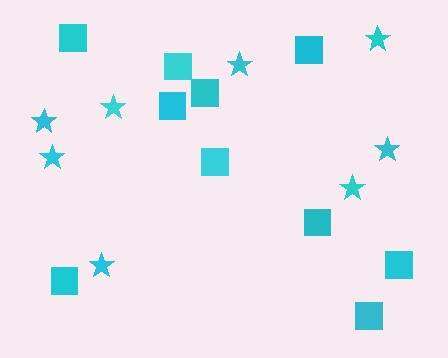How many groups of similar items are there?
There are 2 groups: one group of squares (10) and one group of stars (8).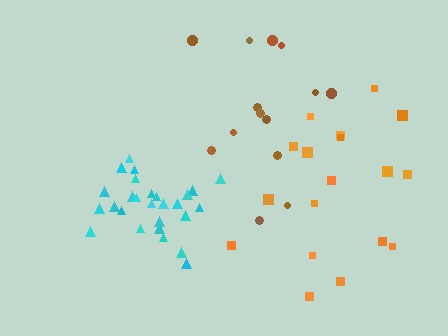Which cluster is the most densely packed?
Cyan.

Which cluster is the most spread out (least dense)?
Orange.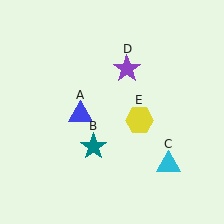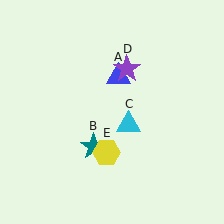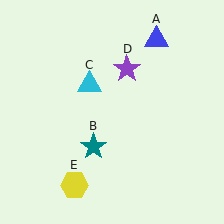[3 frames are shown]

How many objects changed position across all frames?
3 objects changed position: blue triangle (object A), cyan triangle (object C), yellow hexagon (object E).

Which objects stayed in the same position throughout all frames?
Teal star (object B) and purple star (object D) remained stationary.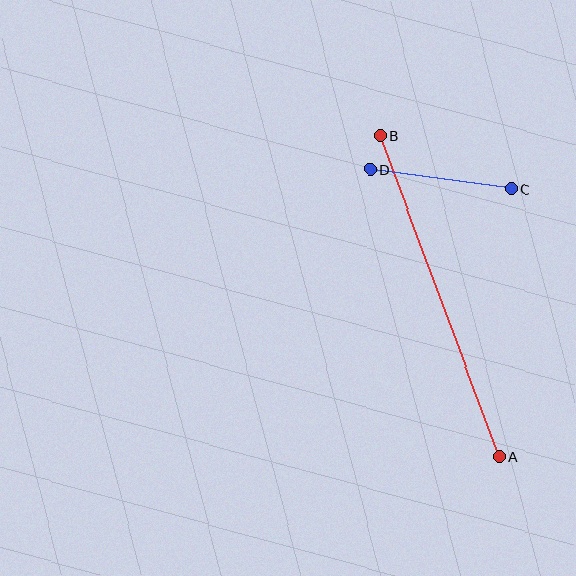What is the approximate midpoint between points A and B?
The midpoint is at approximately (440, 296) pixels.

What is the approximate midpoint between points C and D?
The midpoint is at approximately (440, 179) pixels.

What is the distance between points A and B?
The distance is approximately 343 pixels.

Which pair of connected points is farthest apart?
Points A and B are farthest apart.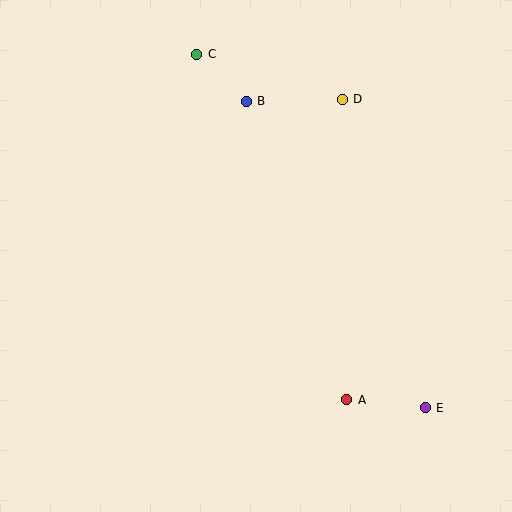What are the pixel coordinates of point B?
Point B is at (246, 101).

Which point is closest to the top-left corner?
Point C is closest to the top-left corner.